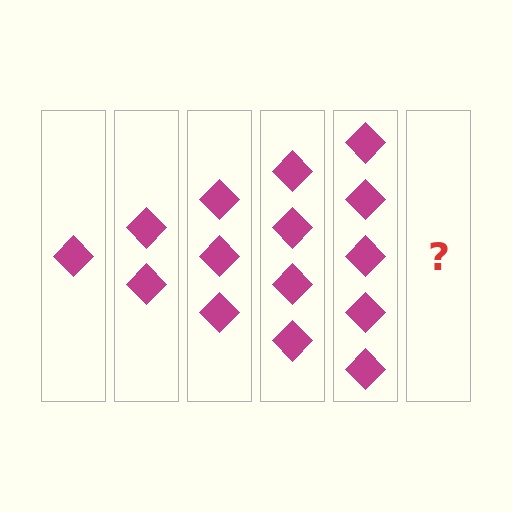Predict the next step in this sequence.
The next step is 6 diamonds.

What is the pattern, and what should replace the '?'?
The pattern is that each step adds one more diamond. The '?' should be 6 diamonds.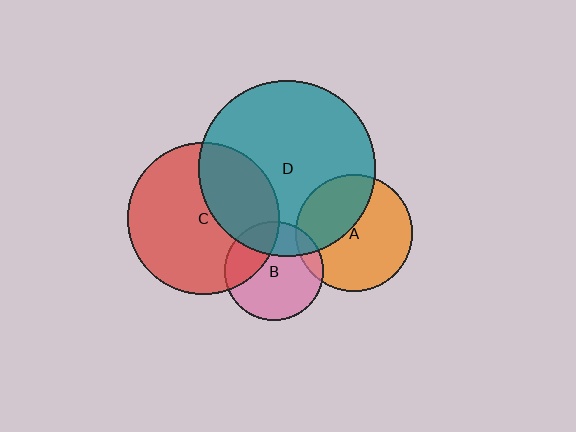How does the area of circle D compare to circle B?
Approximately 3.2 times.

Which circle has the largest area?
Circle D (teal).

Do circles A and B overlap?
Yes.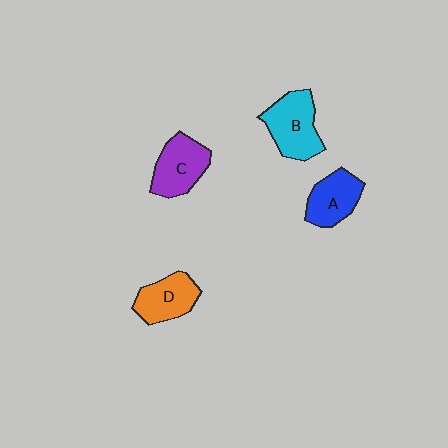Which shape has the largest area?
Shape B (cyan).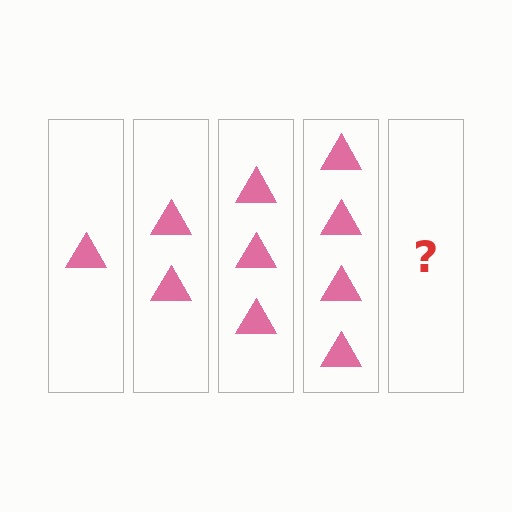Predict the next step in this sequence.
The next step is 5 triangles.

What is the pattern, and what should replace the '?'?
The pattern is that each step adds one more triangle. The '?' should be 5 triangles.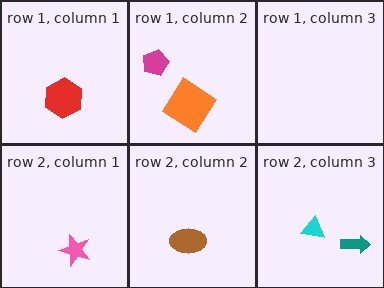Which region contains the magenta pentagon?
The row 1, column 2 region.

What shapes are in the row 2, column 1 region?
The pink star.